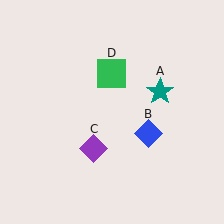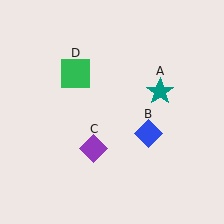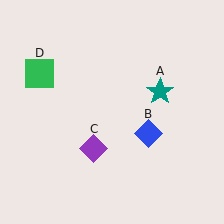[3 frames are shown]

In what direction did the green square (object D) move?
The green square (object D) moved left.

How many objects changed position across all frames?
1 object changed position: green square (object D).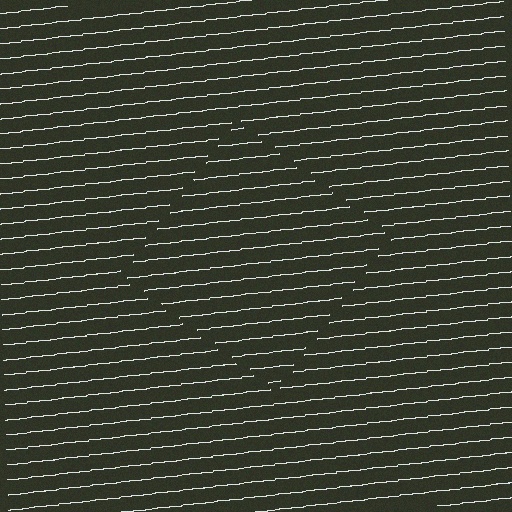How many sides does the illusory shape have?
4 sides — the line-ends trace a square.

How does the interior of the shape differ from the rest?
The interior of the shape contains the same grating, shifted by half a period — the contour is defined by the phase discontinuity where line-ends from the inner and outer gratings abut.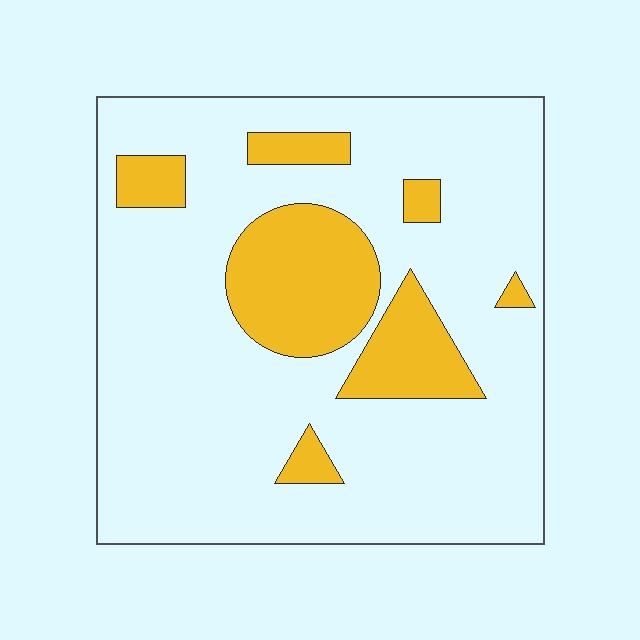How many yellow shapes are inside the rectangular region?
7.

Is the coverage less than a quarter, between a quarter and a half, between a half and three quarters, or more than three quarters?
Less than a quarter.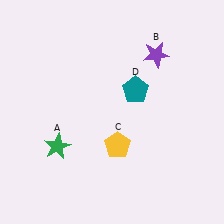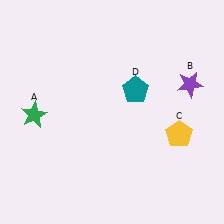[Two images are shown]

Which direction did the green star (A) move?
The green star (A) moved up.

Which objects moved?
The objects that moved are: the green star (A), the purple star (B), the yellow pentagon (C).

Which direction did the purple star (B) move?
The purple star (B) moved right.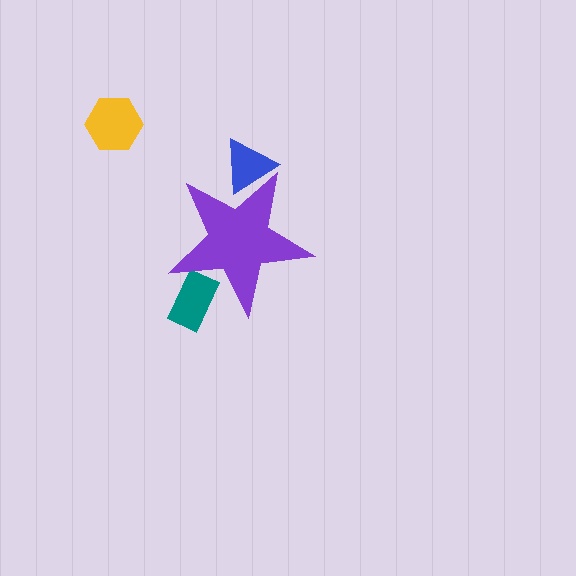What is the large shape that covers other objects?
A purple star.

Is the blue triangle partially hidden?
Yes, the blue triangle is partially hidden behind the purple star.